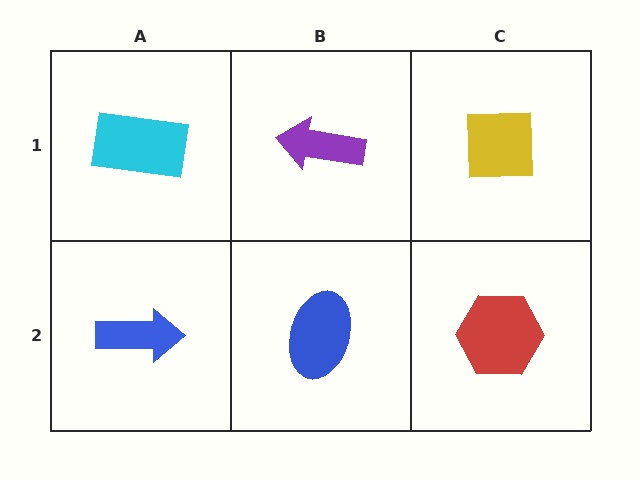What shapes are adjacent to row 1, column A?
A blue arrow (row 2, column A), a purple arrow (row 1, column B).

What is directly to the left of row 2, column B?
A blue arrow.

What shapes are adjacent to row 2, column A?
A cyan rectangle (row 1, column A), a blue ellipse (row 2, column B).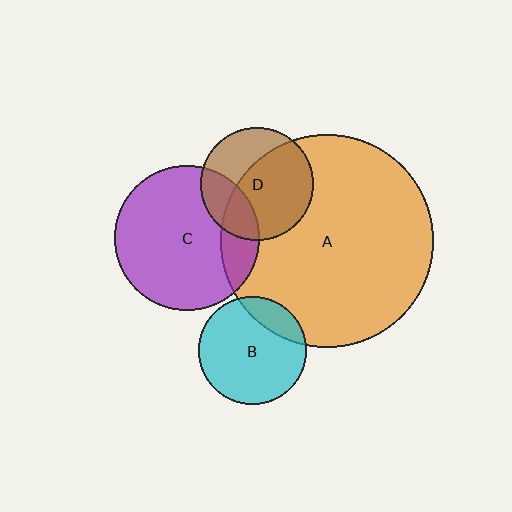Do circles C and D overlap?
Yes.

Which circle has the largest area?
Circle A (orange).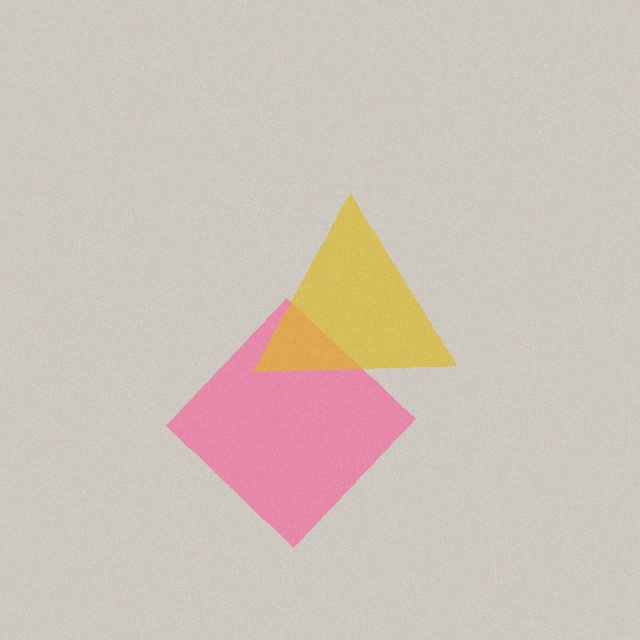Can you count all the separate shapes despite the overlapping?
Yes, there are 2 separate shapes.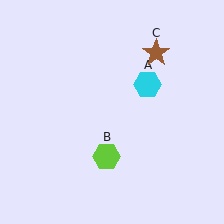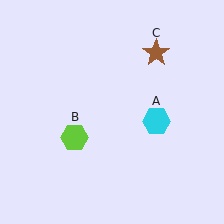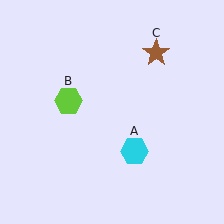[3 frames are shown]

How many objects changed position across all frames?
2 objects changed position: cyan hexagon (object A), lime hexagon (object B).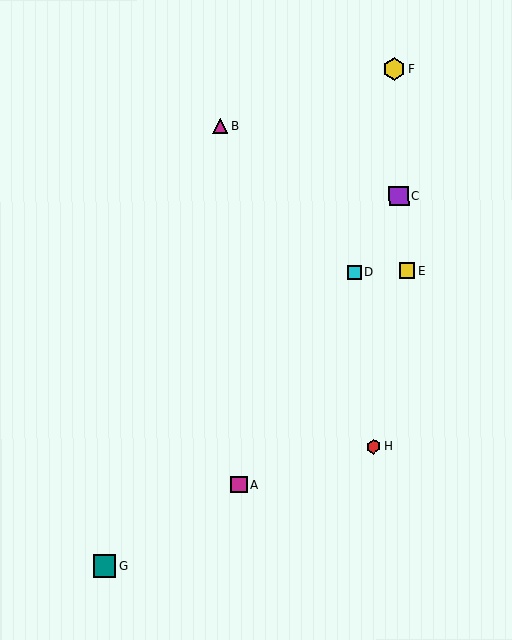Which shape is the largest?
The teal square (labeled G) is the largest.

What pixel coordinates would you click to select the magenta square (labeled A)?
Click at (239, 485) to select the magenta square A.